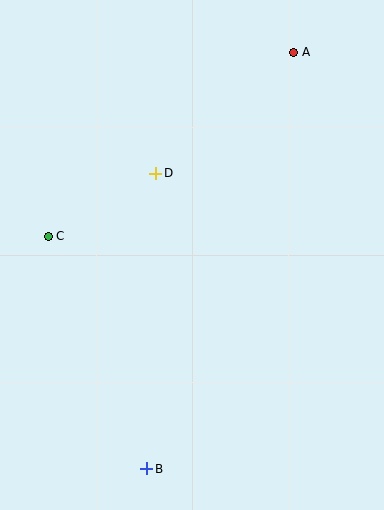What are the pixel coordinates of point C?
Point C is at (48, 236).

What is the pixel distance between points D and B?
The distance between D and B is 296 pixels.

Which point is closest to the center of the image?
Point D at (156, 173) is closest to the center.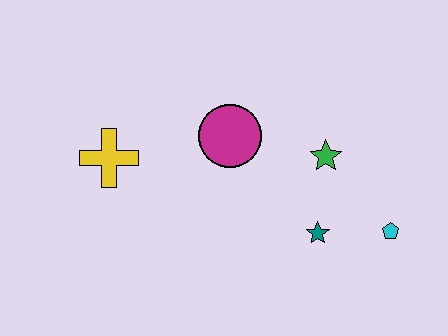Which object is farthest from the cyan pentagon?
The yellow cross is farthest from the cyan pentagon.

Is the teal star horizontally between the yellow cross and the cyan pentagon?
Yes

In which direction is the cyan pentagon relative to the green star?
The cyan pentagon is below the green star.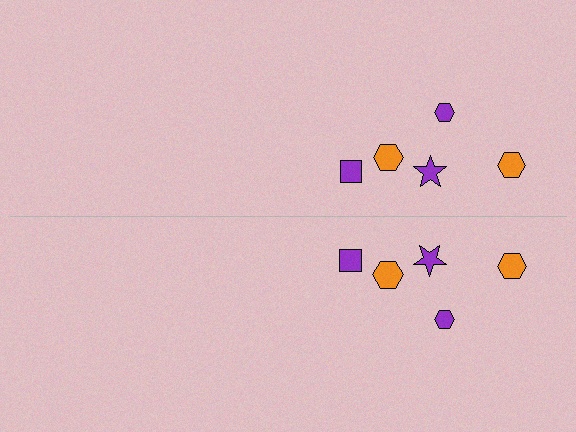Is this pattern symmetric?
Yes, this pattern has bilateral (reflection) symmetry.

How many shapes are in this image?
There are 10 shapes in this image.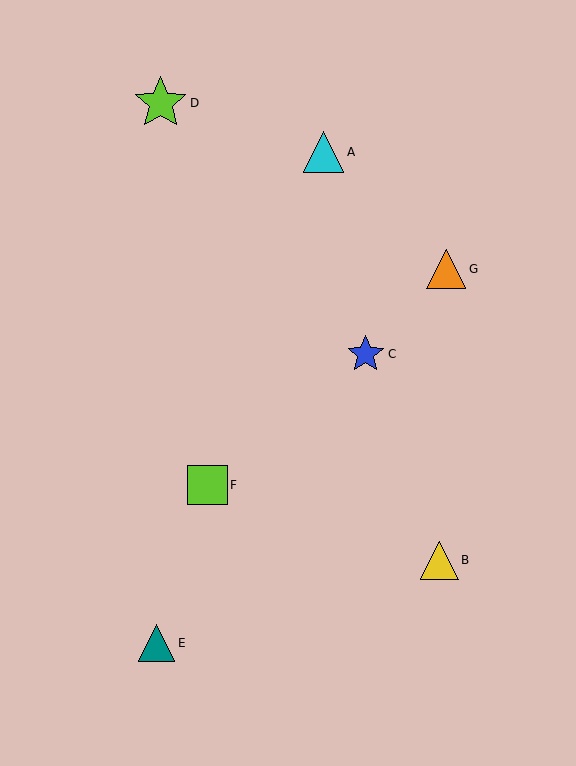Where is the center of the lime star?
The center of the lime star is at (161, 103).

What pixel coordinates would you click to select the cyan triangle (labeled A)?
Click at (323, 152) to select the cyan triangle A.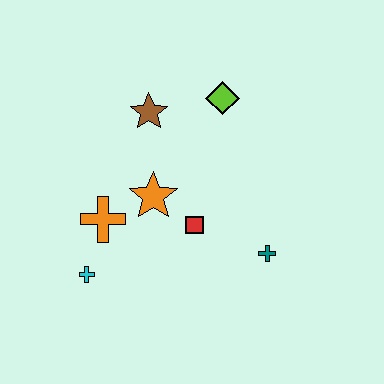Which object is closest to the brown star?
The lime diamond is closest to the brown star.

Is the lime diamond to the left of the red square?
No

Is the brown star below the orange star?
No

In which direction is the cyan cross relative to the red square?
The cyan cross is to the left of the red square.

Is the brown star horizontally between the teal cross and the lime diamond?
No